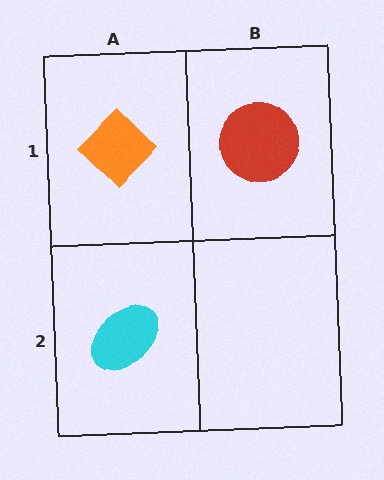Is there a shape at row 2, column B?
No, that cell is empty.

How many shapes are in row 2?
1 shape.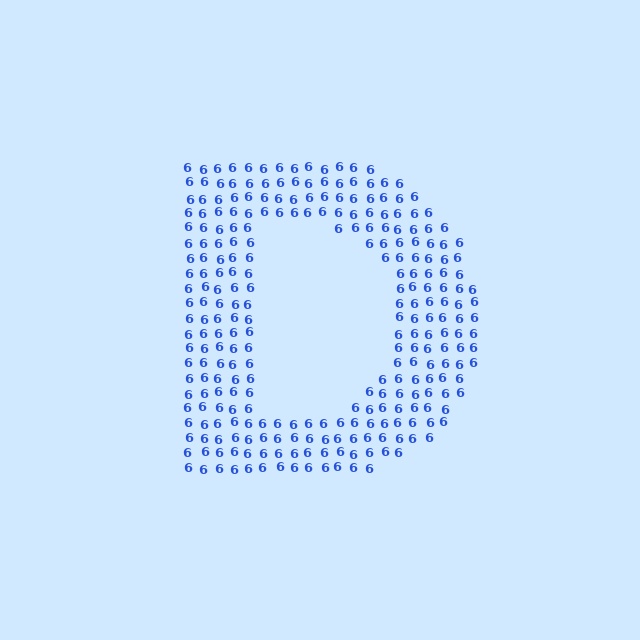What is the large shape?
The large shape is the letter D.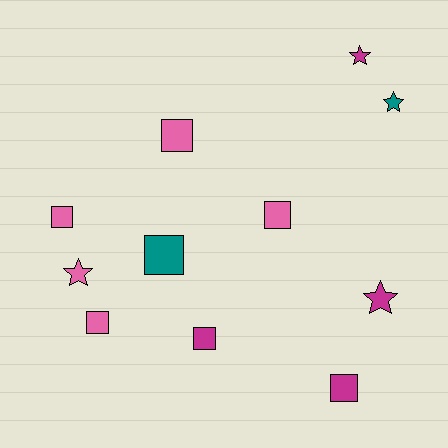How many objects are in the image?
There are 11 objects.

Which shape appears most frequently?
Square, with 7 objects.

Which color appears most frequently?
Pink, with 5 objects.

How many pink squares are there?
There are 4 pink squares.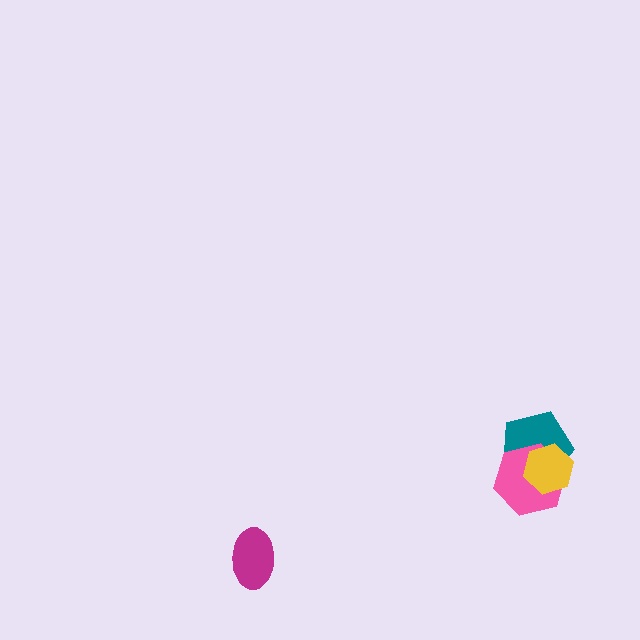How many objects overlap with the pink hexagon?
2 objects overlap with the pink hexagon.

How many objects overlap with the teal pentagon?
2 objects overlap with the teal pentagon.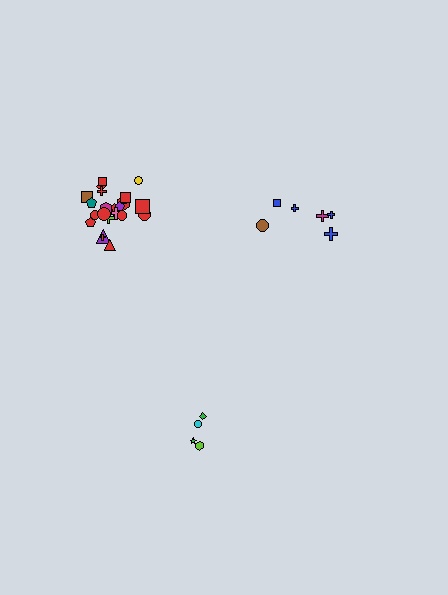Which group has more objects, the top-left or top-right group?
The top-left group.